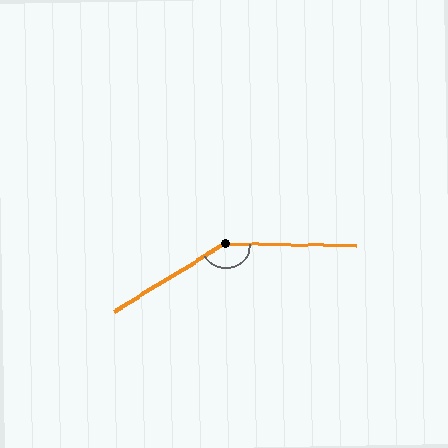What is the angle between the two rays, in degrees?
Approximately 147 degrees.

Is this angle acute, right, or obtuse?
It is obtuse.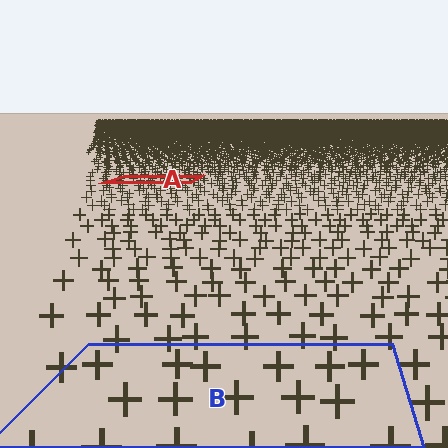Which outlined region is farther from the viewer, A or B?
Region A is farther from the viewer — the texture elements inside it appear smaller and more densely packed.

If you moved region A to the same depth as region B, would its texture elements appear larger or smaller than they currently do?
They would appear larger. At a closer depth, the same texture elements are projected at a bigger on-screen size.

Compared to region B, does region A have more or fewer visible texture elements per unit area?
Region A has more texture elements per unit area — they are packed more densely because it is farther away.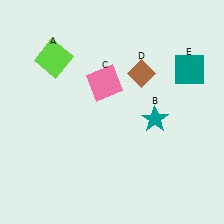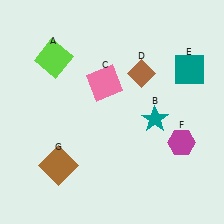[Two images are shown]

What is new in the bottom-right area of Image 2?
A magenta hexagon (F) was added in the bottom-right area of Image 2.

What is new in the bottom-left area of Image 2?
A brown square (G) was added in the bottom-left area of Image 2.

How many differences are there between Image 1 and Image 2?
There are 2 differences between the two images.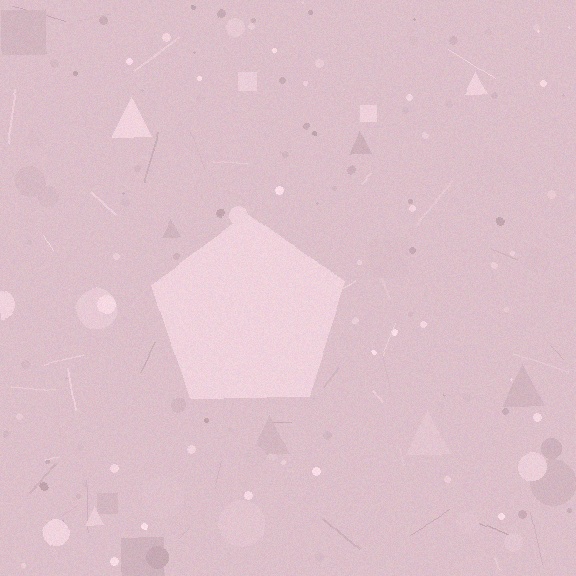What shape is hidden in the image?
A pentagon is hidden in the image.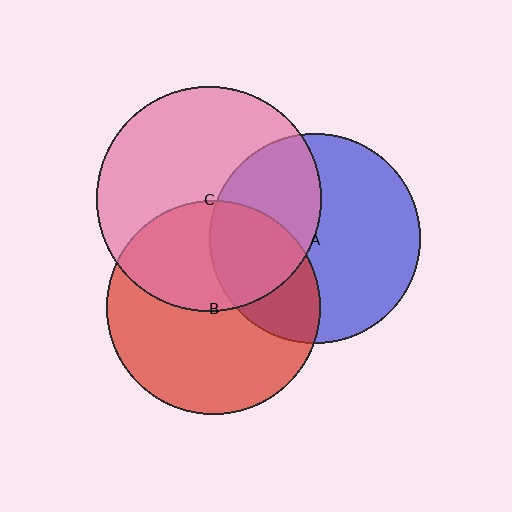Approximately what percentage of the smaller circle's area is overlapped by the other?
Approximately 40%.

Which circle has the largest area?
Circle C (pink).